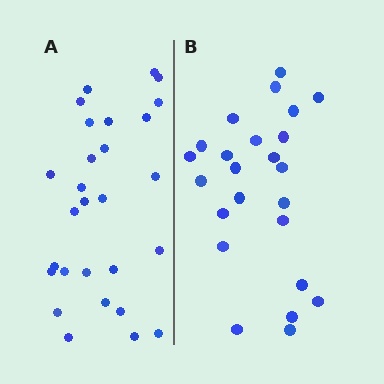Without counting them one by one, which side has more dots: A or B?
Region A (the left region) has more dots.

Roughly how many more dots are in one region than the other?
Region A has about 4 more dots than region B.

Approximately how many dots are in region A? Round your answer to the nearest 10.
About 30 dots. (The exact count is 28, which rounds to 30.)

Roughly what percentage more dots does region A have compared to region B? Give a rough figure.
About 15% more.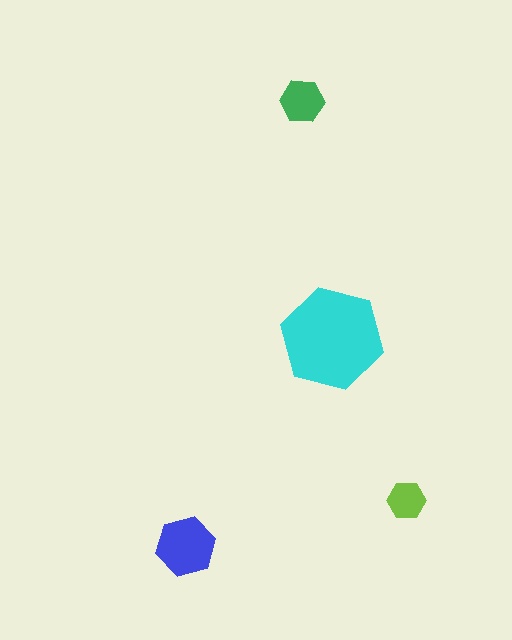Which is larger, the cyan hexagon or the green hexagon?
The cyan one.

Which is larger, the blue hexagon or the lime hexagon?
The blue one.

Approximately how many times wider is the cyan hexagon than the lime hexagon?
About 2.5 times wider.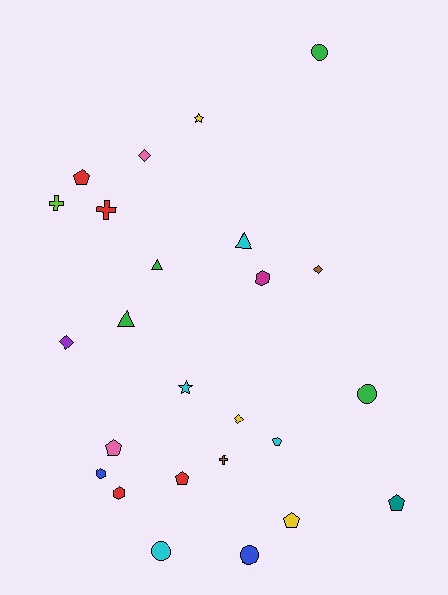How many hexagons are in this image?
There are 3 hexagons.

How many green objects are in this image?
There are 4 green objects.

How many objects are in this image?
There are 25 objects.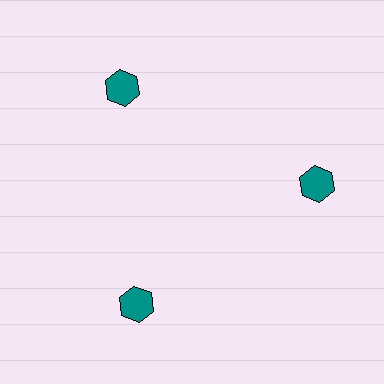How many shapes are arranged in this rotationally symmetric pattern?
There are 3 shapes, arranged in 3 groups of 1.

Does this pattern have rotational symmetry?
Yes, this pattern has 3-fold rotational symmetry. It looks the same after rotating 120 degrees around the center.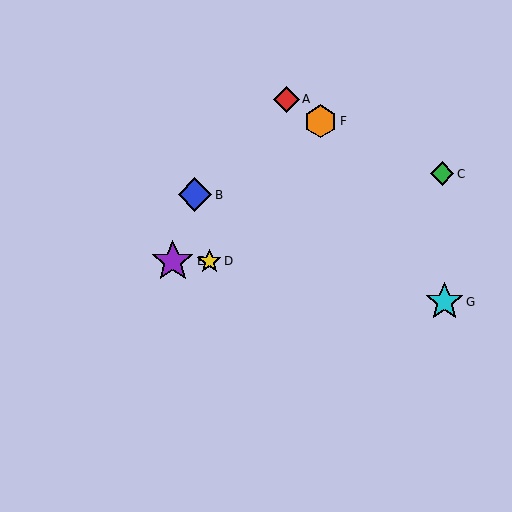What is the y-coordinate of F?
Object F is at y≈121.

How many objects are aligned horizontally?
2 objects (D, E) are aligned horizontally.